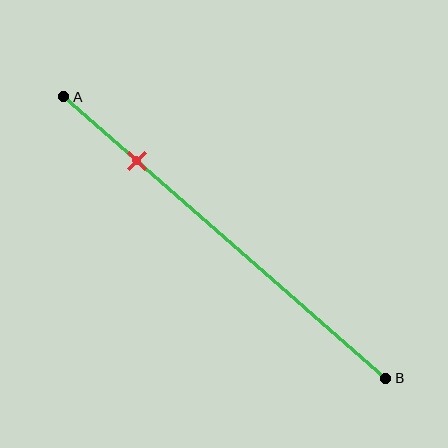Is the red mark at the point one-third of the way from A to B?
No, the mark is at about 25% from A, not at the 33% one-third point.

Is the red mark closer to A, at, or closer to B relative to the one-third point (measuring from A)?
The red mark is closer to point A than the one-third point of segment AB.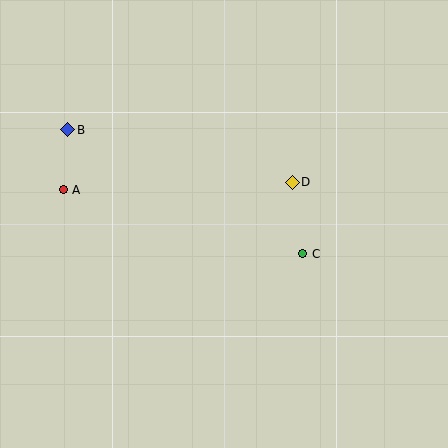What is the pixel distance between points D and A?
The distance between D and A is 229 pixels.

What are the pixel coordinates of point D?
Point D is at (292, 182).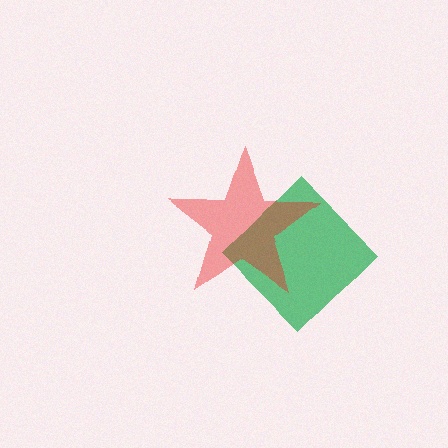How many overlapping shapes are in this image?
There are 2 overlapping shapes in the image.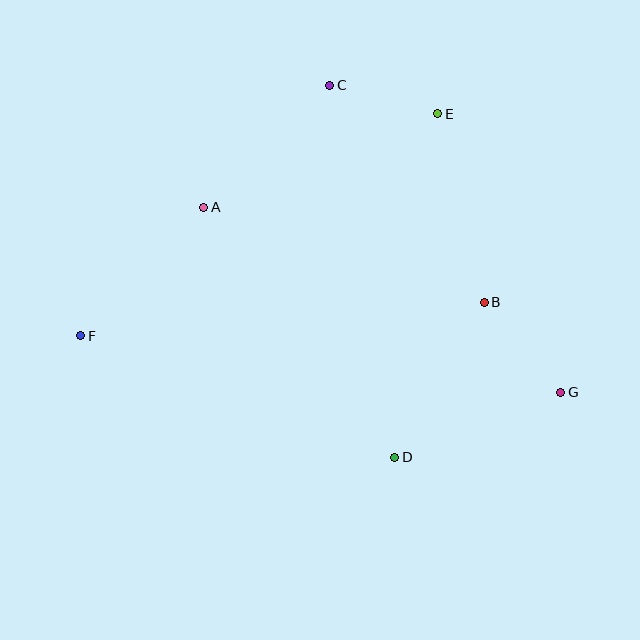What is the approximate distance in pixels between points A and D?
The distance between A and D is approximately 314 pixels.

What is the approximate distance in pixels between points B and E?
The distance between B and E is approximately 194 pixels.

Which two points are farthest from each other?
Points F and G are farthest from each other.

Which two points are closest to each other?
Points C and E are closest to each other.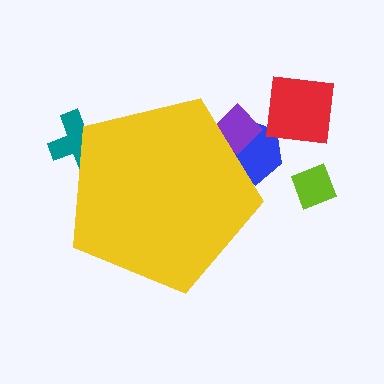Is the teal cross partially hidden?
Yes, the teal cross is partially hidden behind the yellow pentagon.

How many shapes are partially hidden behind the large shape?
3 shapes are partially hidden.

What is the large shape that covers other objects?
A yellow pentagon.